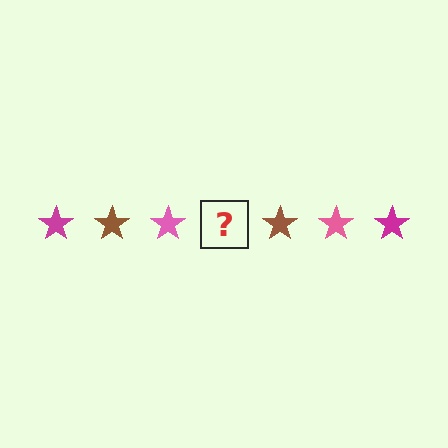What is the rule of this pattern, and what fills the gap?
The rule is that the pattern cycles through magenta, brown, pink stars. The gap should be filled with a magenta star.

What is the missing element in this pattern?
The missing element is a magenta star.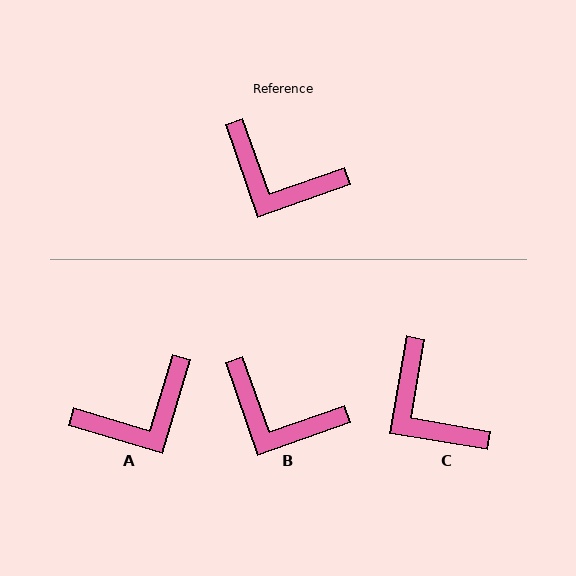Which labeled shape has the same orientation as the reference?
B.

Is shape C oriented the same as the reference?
No, it is off by about 29 degrees.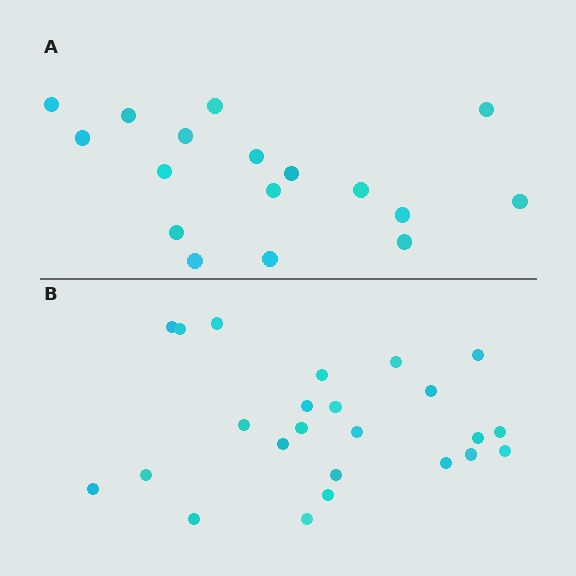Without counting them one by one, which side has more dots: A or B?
Region B (the bottom region) has more dots.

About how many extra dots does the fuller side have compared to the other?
Region B has roughly 8 or so more dots than region A.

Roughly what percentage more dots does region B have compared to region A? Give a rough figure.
About 40% more.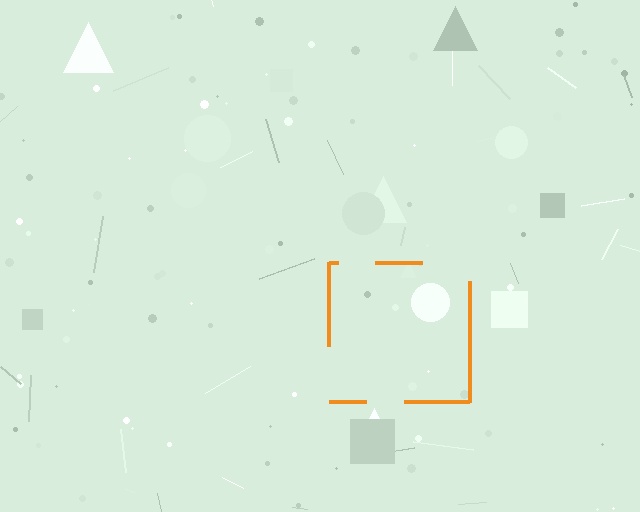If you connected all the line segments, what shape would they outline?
They would outline a square.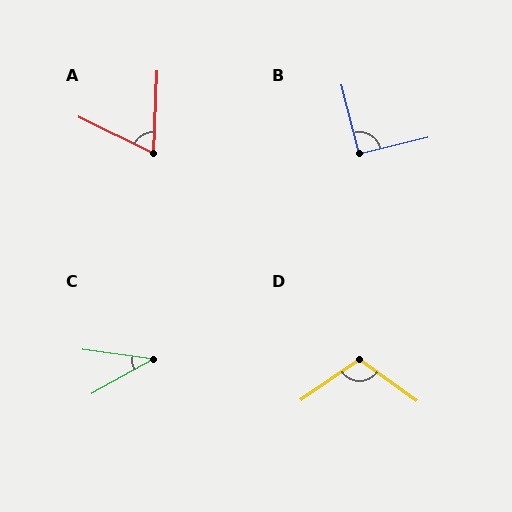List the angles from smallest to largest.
C (37°), A (66°), B (90°), D (110°).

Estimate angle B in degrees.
Approximately 90 degrees.